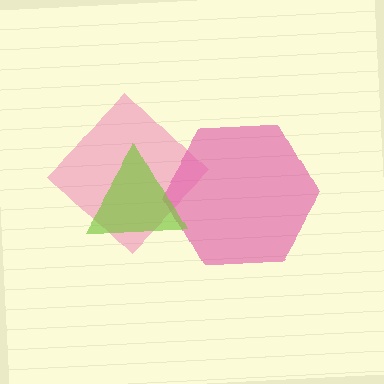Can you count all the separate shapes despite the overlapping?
Yes, there are 3 separate shapes.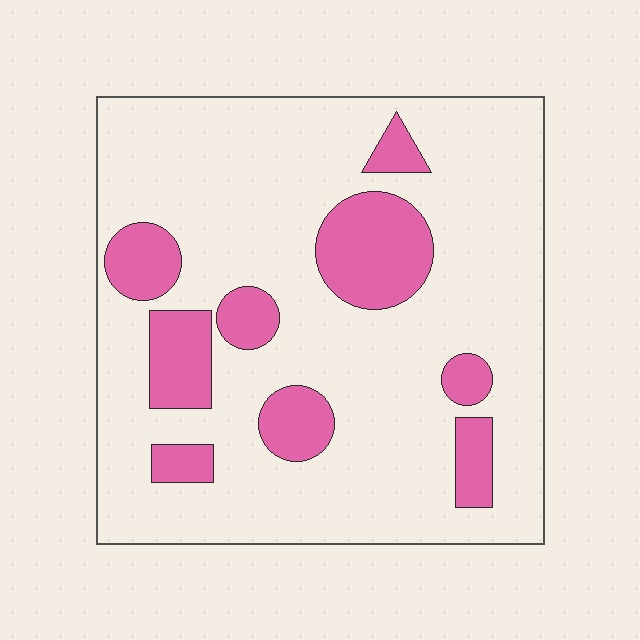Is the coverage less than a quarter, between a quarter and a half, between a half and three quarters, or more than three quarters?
Less than a quarter.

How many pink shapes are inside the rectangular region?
9.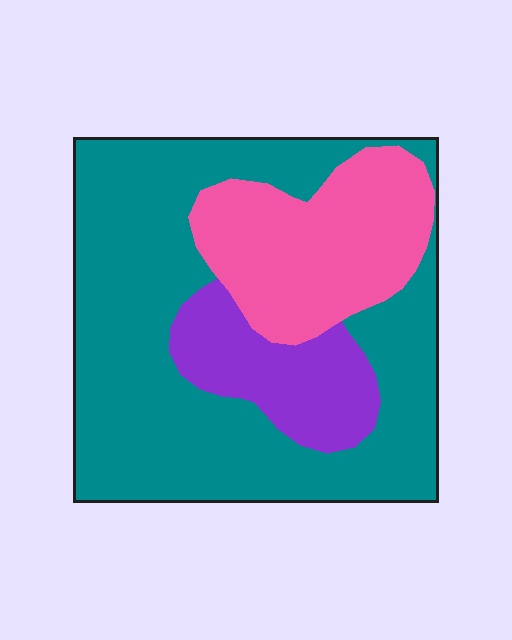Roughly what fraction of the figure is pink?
Pink covers roughly 25% of the figure.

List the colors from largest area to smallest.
From largest to smallest: teal, pink, purple.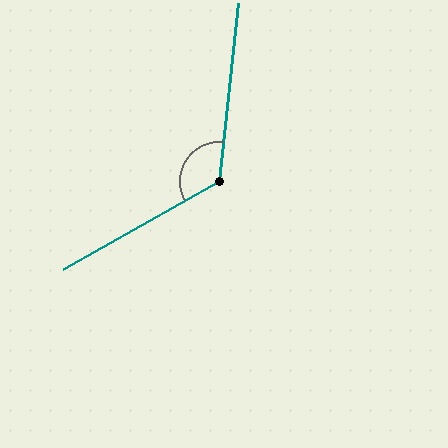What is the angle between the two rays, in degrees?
Approximately 126 degrees.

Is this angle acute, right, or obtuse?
It is obtuse.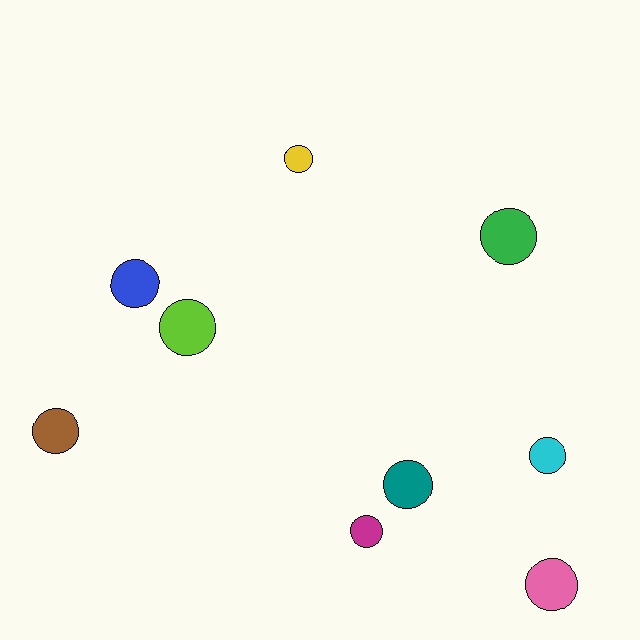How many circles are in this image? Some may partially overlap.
There are 9 circles.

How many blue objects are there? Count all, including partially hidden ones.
There is 1 blue object.